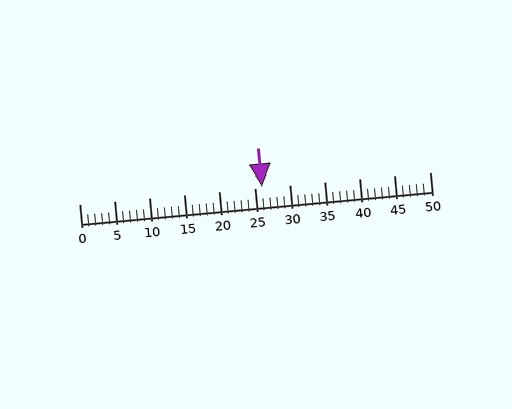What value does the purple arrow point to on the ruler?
The purple arrow points to approximately 26.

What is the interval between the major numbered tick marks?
The major tick marks are spaced 5 units apart.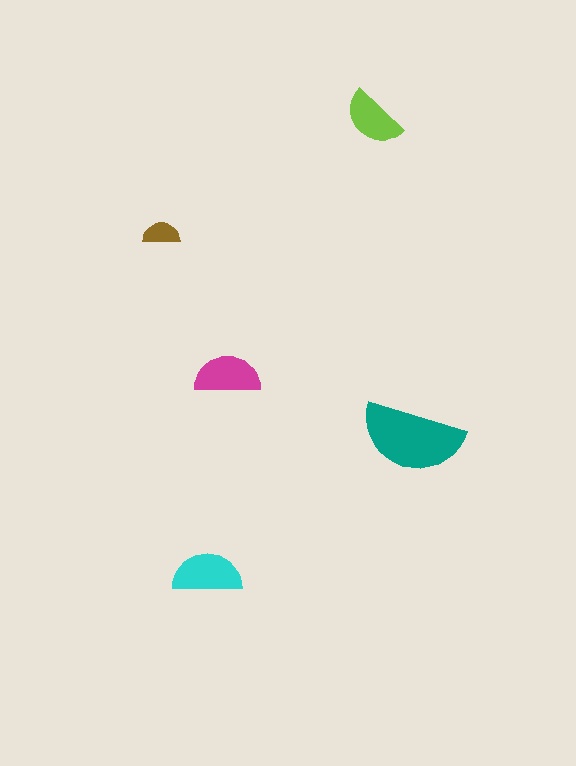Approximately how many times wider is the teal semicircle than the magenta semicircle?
About 1.5 times wider.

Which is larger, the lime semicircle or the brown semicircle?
The lime one.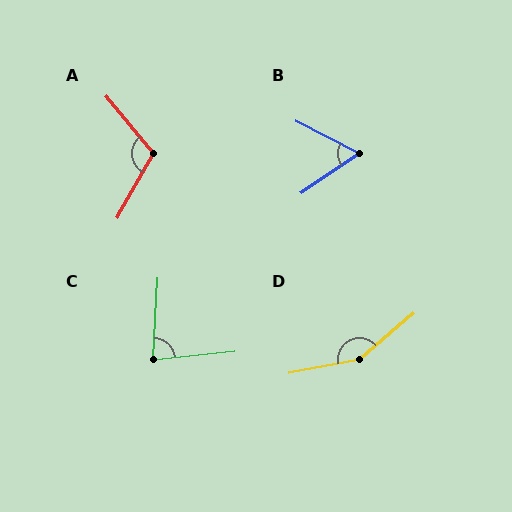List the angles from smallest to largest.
B (61°), C (81°), A (111°), D (150°).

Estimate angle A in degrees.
Approximately 111 degrees.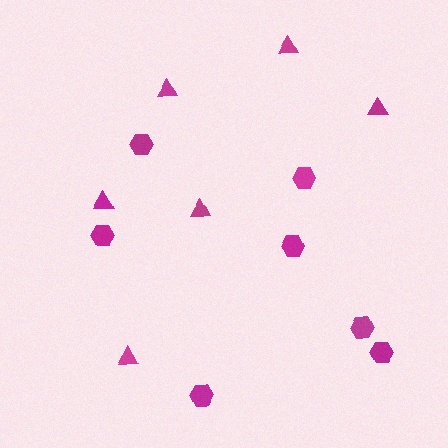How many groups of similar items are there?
There are 2 groups: one group of hexagons (7) and one group of triangles (6).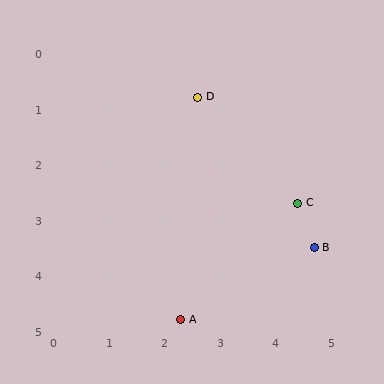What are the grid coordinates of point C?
Point C is at approximately (4.4, 2.7).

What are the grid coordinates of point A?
Point A is at approximately (2.3, 4.8).